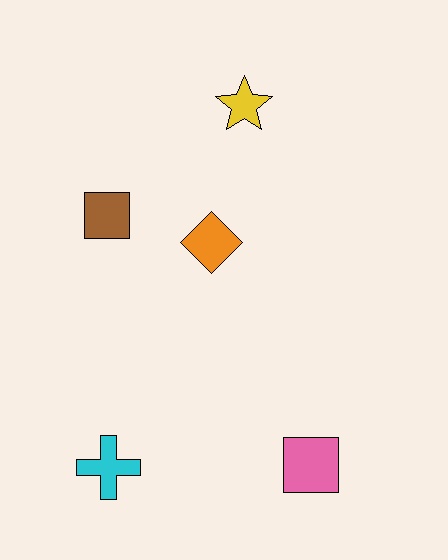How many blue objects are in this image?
There are no blue objects.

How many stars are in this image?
There is 1 star.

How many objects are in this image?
There are 5 objects.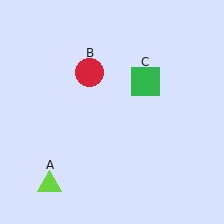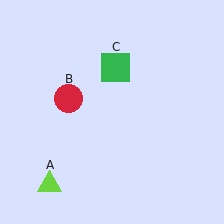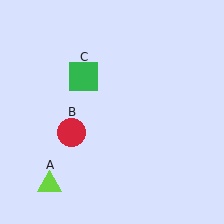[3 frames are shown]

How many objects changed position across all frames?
2 objects changed position: red circle (object B), green square (object C).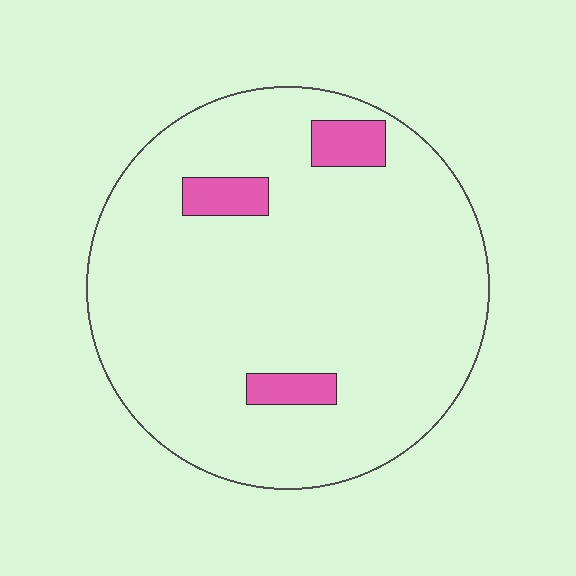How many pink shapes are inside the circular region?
3.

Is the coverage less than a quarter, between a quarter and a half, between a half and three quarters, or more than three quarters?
Less than a quarter.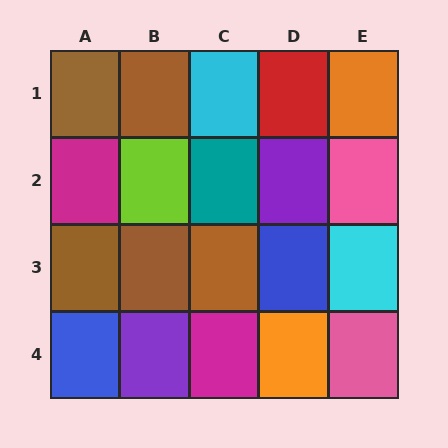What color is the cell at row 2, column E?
Pink.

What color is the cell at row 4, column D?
Orange.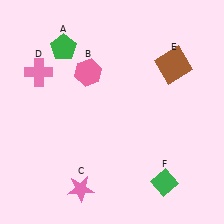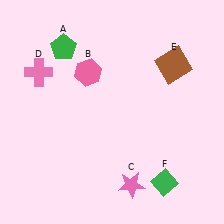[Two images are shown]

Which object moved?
The pink star (C) moved right.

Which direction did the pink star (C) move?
The pink star (C) moved right.